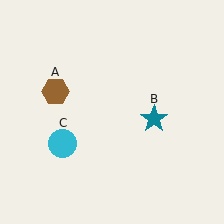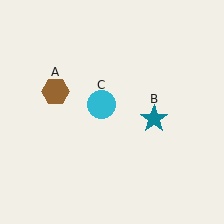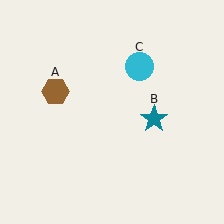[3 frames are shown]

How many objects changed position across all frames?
1 object changed position: cyan circle (object C).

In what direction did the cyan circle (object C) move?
The cyan circle (object C) moved up and to the right.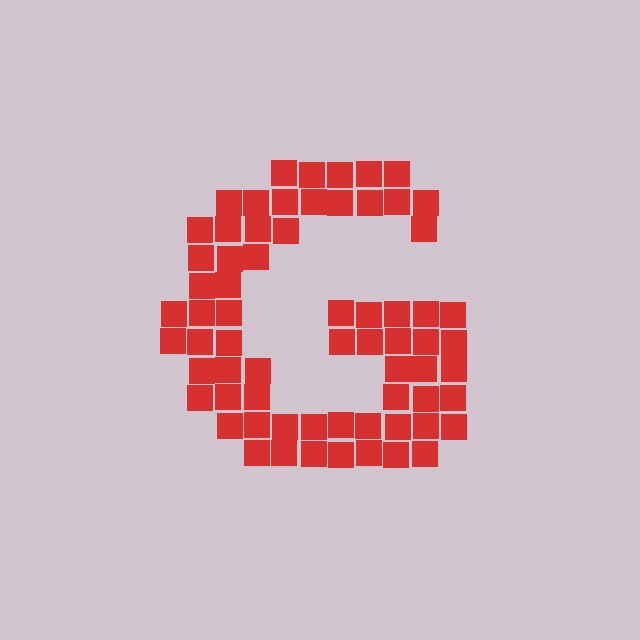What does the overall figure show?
The overall figure shows the letter G.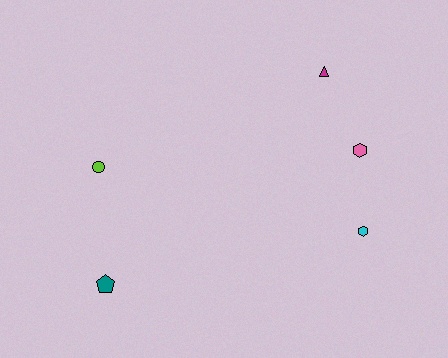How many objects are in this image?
There are 5 objects.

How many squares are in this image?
There are no squares.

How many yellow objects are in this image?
There are no yellow objects.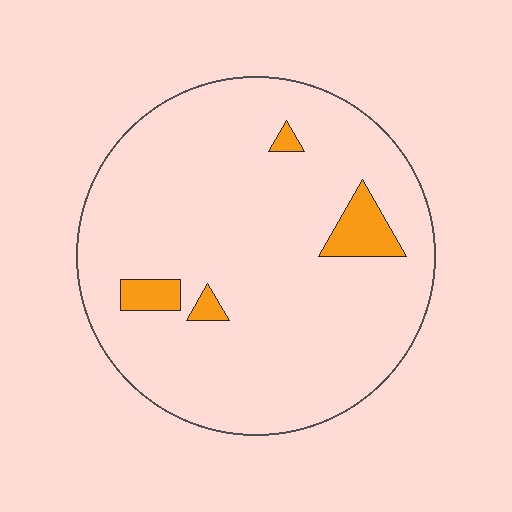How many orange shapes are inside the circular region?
4.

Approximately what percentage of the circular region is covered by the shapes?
Approximately 5%.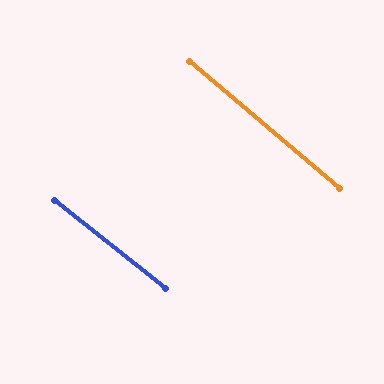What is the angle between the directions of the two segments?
Approximately 2 degrees.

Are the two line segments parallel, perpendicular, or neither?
Parallel — their directions differ by only 1.6°.